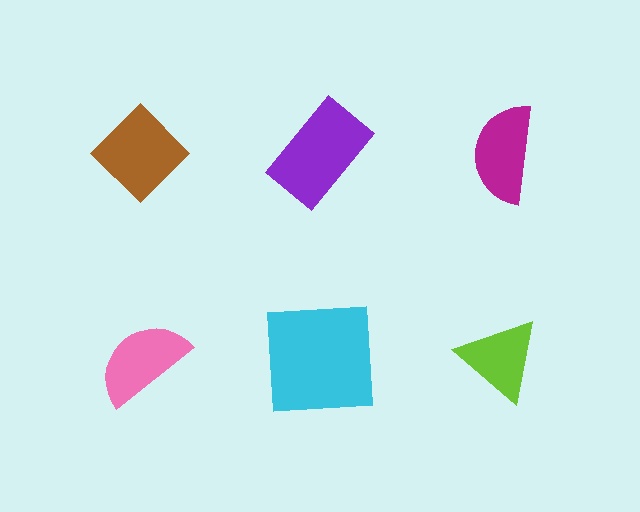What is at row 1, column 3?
A magenta semicircle.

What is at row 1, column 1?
A brown diamond.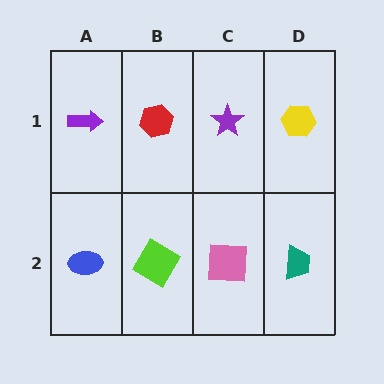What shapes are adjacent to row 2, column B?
A red hexagon (row 1, column B), a blue ellipse (row 2, column A), a pink square (row 2, column C).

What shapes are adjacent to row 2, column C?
A purple star (row 1, column C), a lime diamond (row 2, column B), a teal trapezoid (row 2, column D).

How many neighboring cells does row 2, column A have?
2.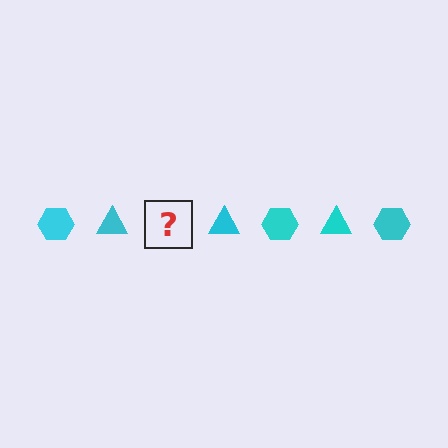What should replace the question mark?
The question mark should be replaced with a cyan hexagon.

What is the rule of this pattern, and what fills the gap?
The rule is that the pattern cycles through hexagon, triangle shapes in cyan. The gap should be filled with a cyan hexagon.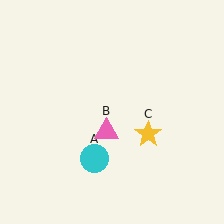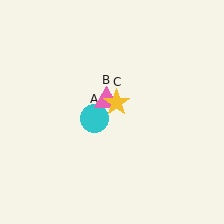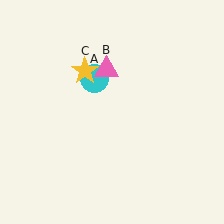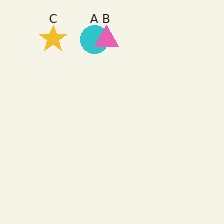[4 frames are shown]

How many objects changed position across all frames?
3 objects changed position: cyan circle (object A), pink triangle (object B), yellow star (object C).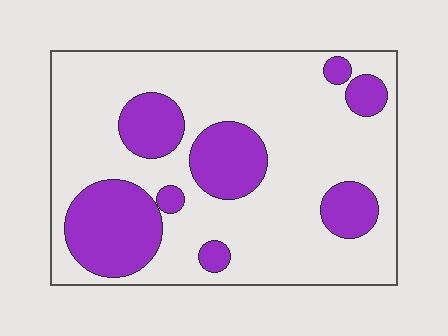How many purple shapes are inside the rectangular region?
8.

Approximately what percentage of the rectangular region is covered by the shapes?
Approximately 25%.